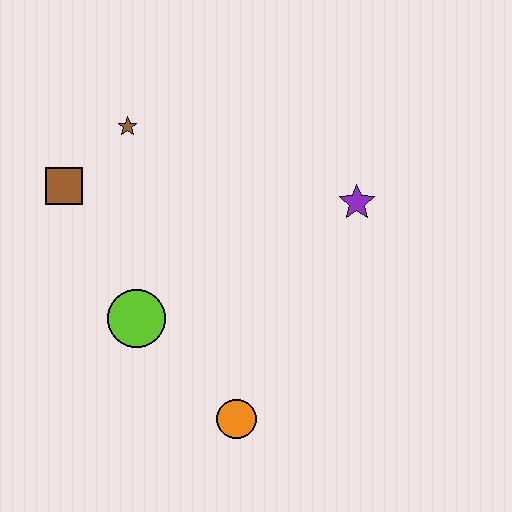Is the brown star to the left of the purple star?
Yes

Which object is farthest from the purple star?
The brown square is farthest from the purple star.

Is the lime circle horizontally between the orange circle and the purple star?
No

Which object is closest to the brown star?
The brown square is closest to the brown star.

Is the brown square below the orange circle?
No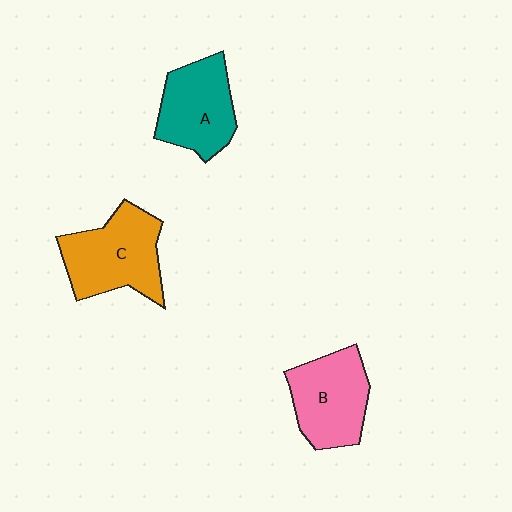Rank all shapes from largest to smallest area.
From largest to smallest: C (orange), B (pink), A (teal).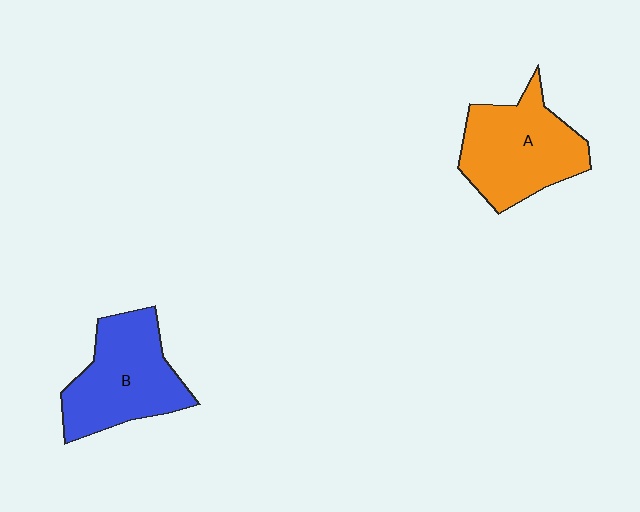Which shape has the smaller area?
Shape B (blue).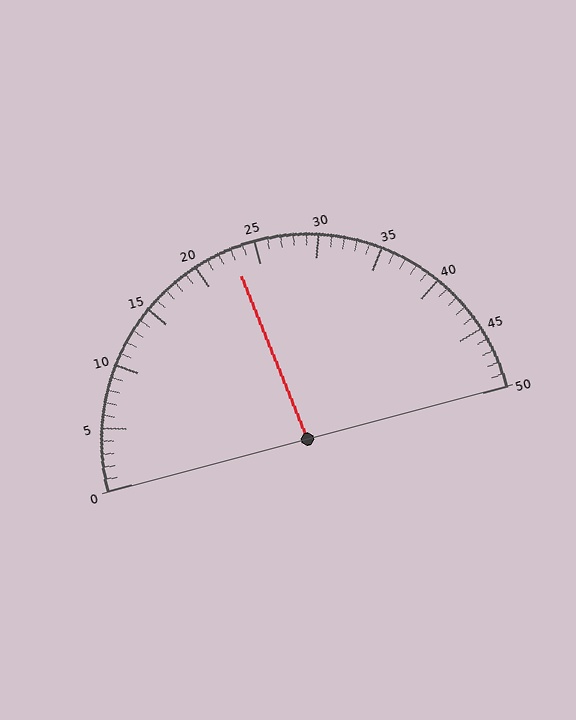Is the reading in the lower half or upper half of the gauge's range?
The reading is in the lower half of the range (0 to 50).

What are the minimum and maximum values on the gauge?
The gauge ranges from 0 to 50.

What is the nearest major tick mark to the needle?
The nearest major tick mark is 25.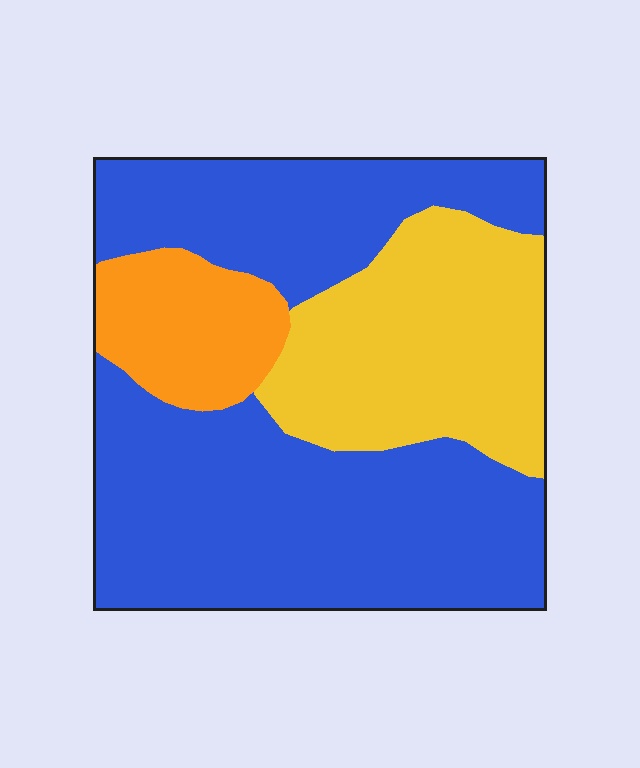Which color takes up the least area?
Orange, at roughly 10%.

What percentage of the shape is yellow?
Yellow covers 27% of the shape.